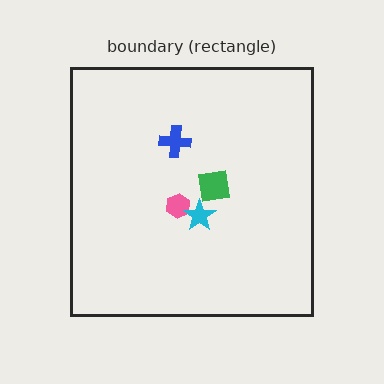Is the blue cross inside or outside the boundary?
Inside.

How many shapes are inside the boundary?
4 inside, 0 outside.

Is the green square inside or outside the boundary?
Inside.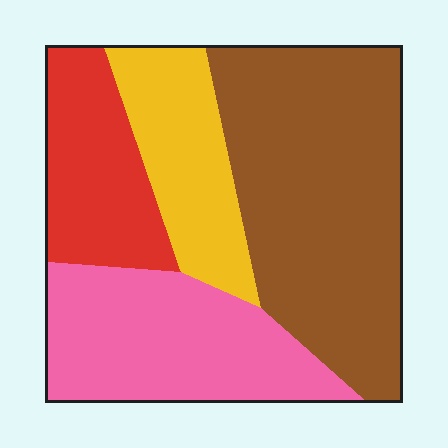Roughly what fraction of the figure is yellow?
Yellow covers 16% of the figure.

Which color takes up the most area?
Brown, at roughly 40%.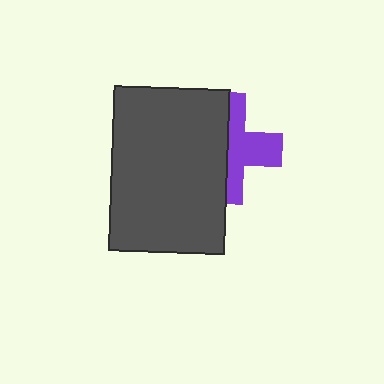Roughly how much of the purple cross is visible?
About half of it is visible (roughly 47%).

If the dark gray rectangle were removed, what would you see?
You would see the complete purple cross.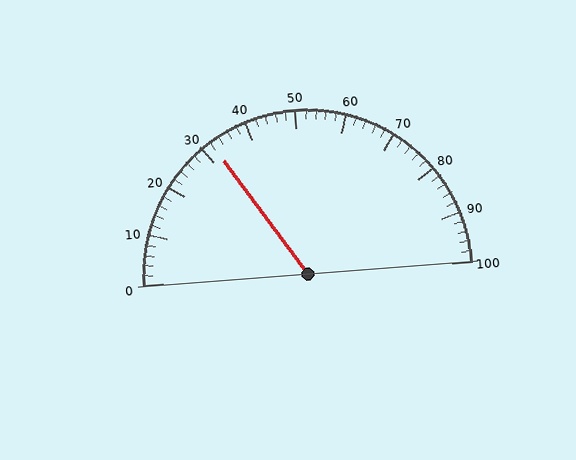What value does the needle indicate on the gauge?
The needle indicates approximately 32.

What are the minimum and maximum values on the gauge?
The gauge ranges from 0 to 100.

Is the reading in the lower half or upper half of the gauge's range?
The reading is in the lower half of the range (0 to 100).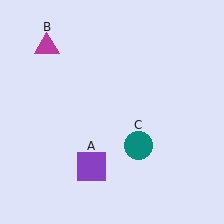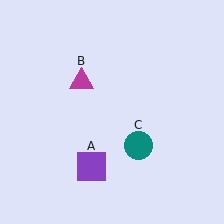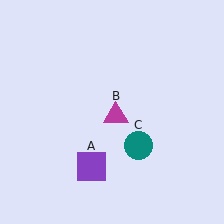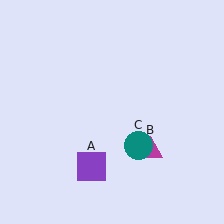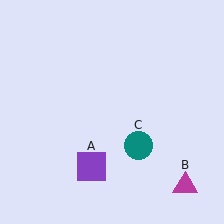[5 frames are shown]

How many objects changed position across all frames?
1 object changed position: magenta triangle (object B).